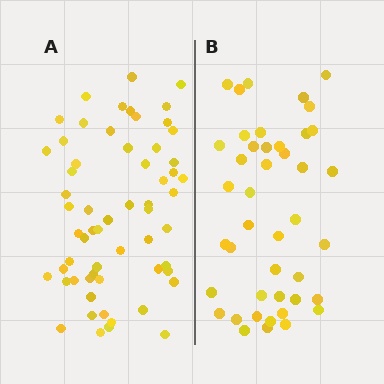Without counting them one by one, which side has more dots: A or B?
Region A (the left region) has more dots.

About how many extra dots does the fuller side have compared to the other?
Region A has approximately 15 more dots than region B.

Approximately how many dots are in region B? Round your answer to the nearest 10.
About 40 dots. (The exact count is 43, which rounds to 40.)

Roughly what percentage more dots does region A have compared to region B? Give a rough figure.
About 40% more.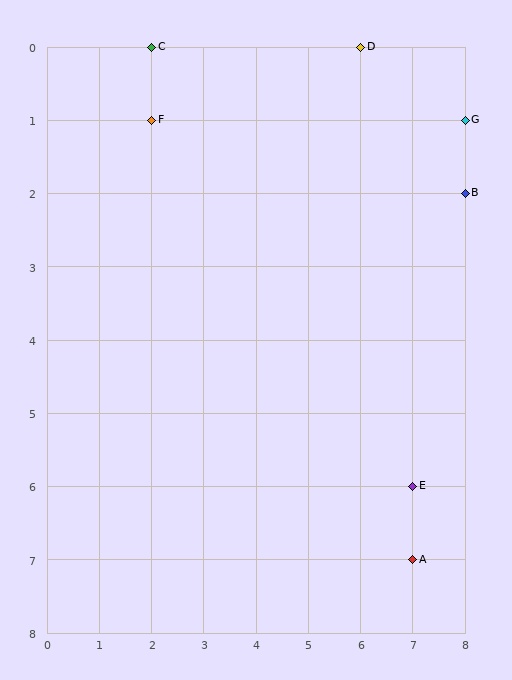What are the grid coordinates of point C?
Point C is at grid coordinates (2, 0).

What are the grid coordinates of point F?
Point F is at grid coordinates (2, 1).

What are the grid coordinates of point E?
Point E is at grid coordinates (7, 6).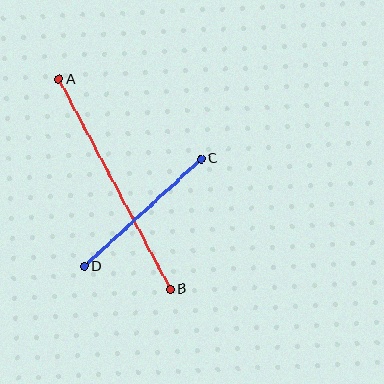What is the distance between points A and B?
The distance is approximately 238 pixels.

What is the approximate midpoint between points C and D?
The midpoint is at approximately (143, 213) pixels.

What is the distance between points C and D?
The distance is approximately 159 pixels.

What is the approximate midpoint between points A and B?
The midpoint is at approximately (115, 184) pixels.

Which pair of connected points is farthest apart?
Points A and B are farthest apart.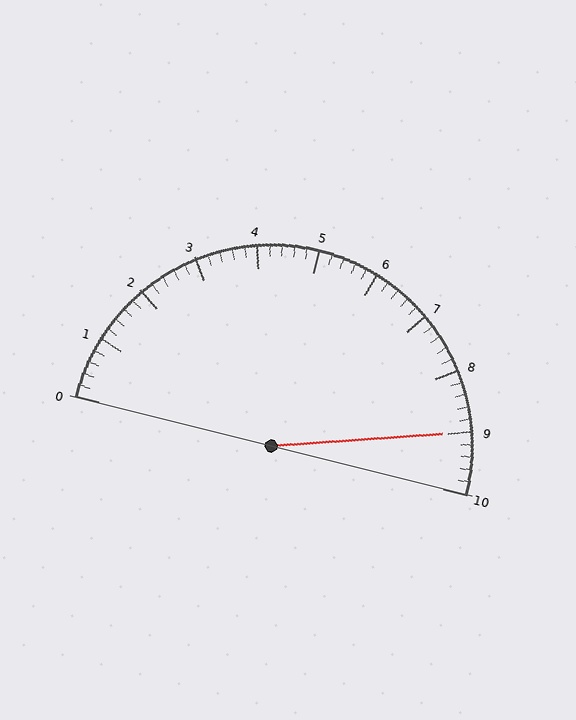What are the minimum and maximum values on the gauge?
The gauge ranges from 0 to 10.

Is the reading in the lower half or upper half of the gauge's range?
The reading is in the upper half of the range (0 to 10).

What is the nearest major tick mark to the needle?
The nearest major tick mark is 9.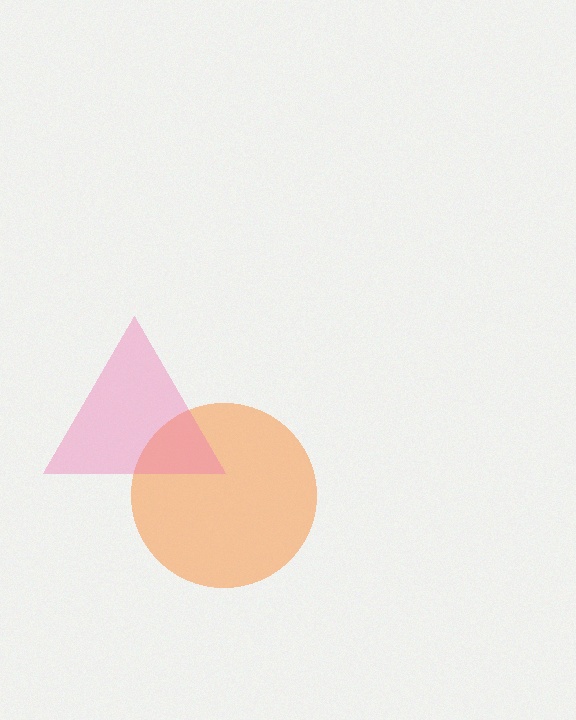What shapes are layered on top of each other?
The layered shapes are: an orange circle, a pink triangle.